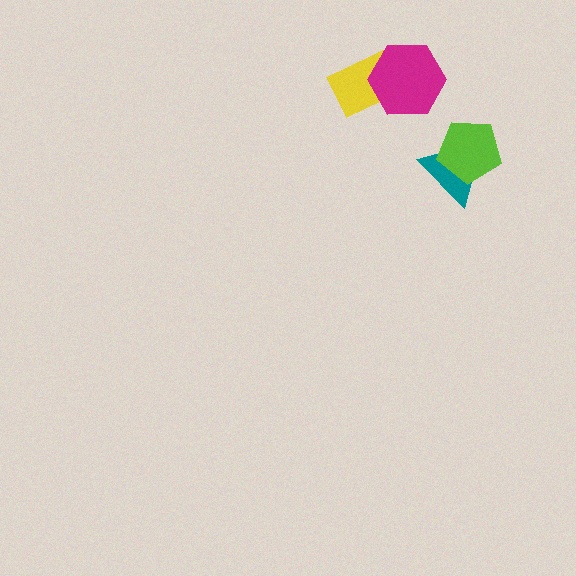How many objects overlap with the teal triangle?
1 object overlaps with the teal triangle.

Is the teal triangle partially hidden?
Yes, it is partially covered by another shape.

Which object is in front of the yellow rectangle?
The magenta hexagon is in front of the yellow rectangle.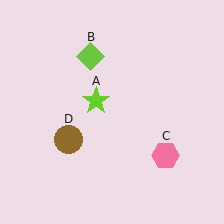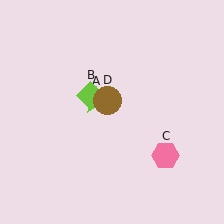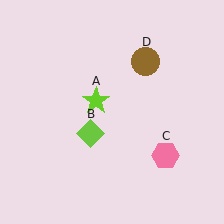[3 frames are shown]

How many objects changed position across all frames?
2 objects changed position: lime diamond (object B), brown circle (object D).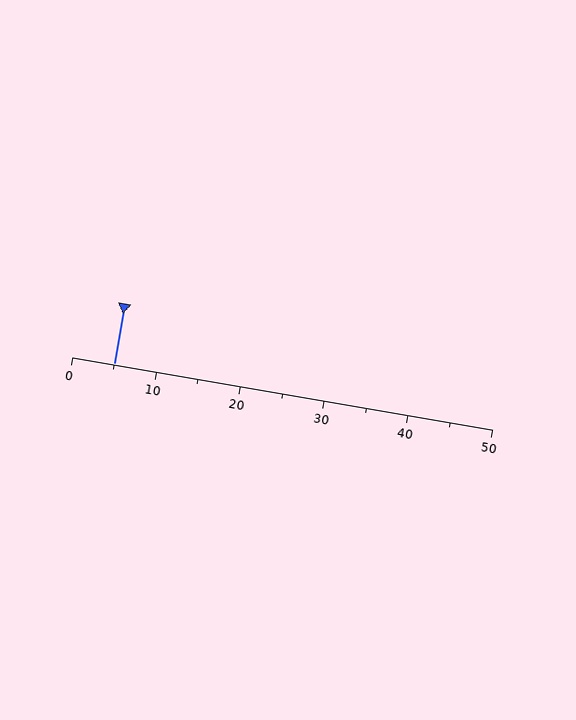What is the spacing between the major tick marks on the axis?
The major ticks are spaced 10 apart.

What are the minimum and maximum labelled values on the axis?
The axis runs from 0 to 50.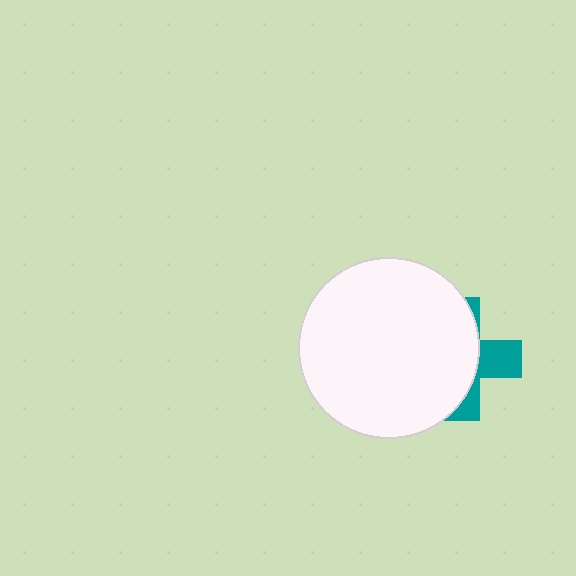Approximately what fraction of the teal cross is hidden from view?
Roughly 67% of the teal cross is hidden behind the white circle.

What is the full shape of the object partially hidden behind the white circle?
The partially hidden object is a teal cross.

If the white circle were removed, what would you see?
You would see the complete teal cross.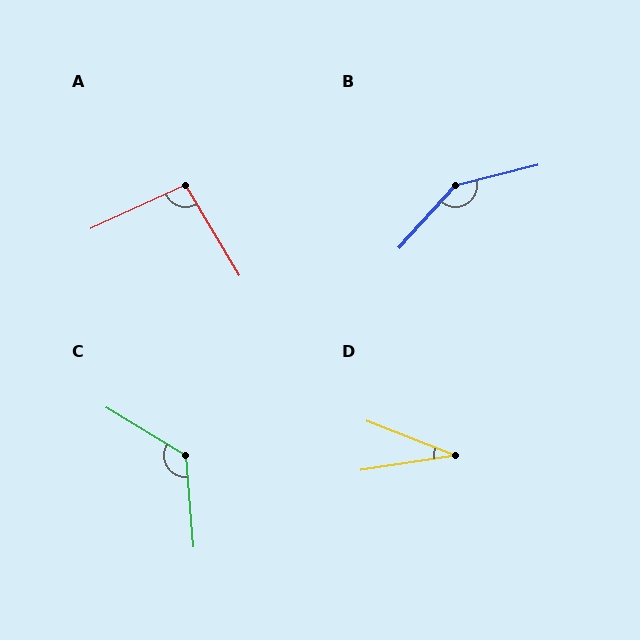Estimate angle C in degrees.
Approximately 126 degrees.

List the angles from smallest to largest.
D (30°), A (96°), C (126°), B (146°).